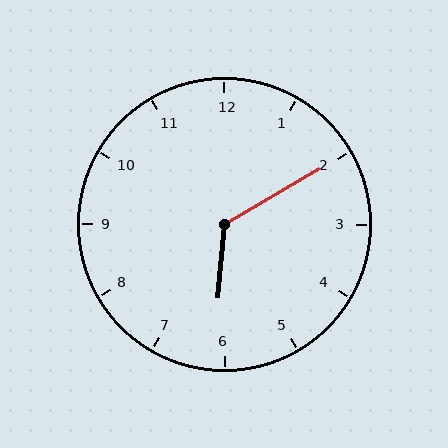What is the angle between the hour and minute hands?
Approximately 125 degrees.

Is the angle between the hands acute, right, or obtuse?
It is obtuse.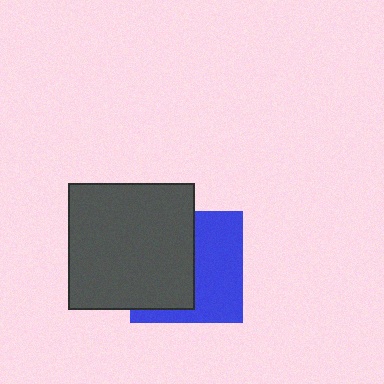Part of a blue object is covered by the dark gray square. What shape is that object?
It is a square.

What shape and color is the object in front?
The object in front is a dark gray square.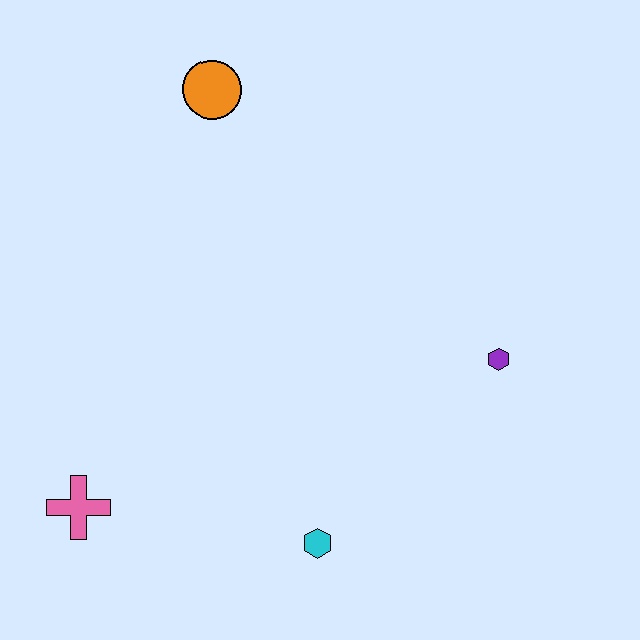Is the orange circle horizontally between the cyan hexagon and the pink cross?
Yes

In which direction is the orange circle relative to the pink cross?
The orange circle is above the pink cross.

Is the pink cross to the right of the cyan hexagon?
No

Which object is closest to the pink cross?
The cyan hexagon is closest to the pink cross.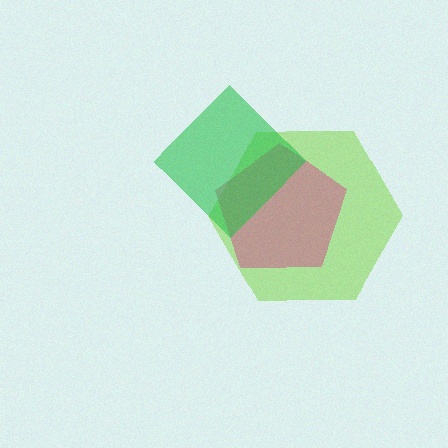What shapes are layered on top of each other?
The layered shapes are: a lime hexagon, a magenta pentagon, a green diamond.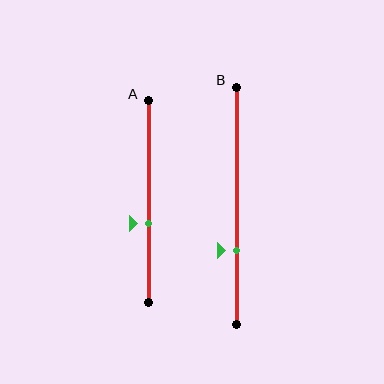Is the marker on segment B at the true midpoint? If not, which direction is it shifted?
No, the marker on segment B is shifted downward by about 19% of the segment length.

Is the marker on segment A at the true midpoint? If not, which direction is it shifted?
No, the marker on segment A is shifted downward by about 11% of the segment length.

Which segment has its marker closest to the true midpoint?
Segment A has its marker closest to the true midpoint.